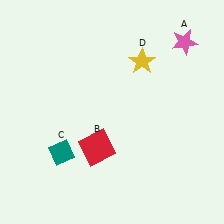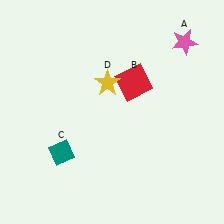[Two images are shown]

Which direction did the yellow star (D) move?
The yellow star (D) moved left.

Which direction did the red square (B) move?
The red square (B) moved up.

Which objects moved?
The objects that moved are: the red square (B), the yellow star (D).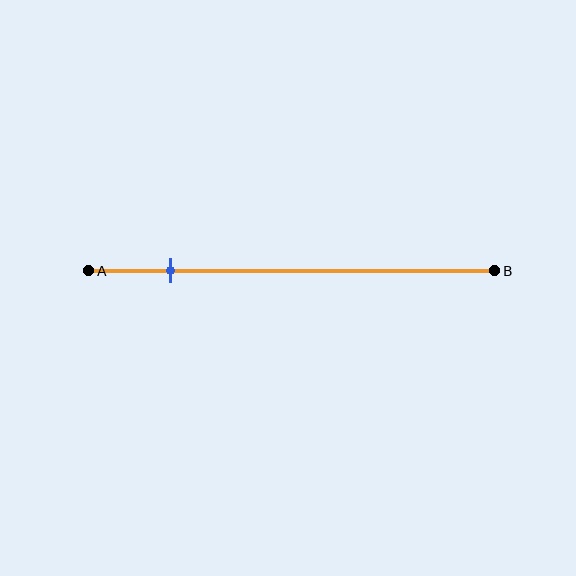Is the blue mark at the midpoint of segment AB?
No, the mark is at about 20% from A, not at the 50% midpoint.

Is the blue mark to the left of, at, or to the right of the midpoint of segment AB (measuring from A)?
The blue mark is to the left of the midpoint of segment AB.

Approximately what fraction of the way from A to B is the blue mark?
The blue mark is approximately 20% of the way from A to B.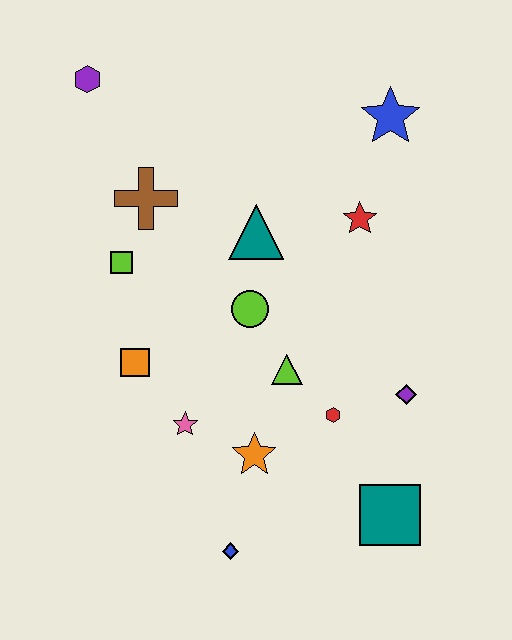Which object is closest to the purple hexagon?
The brown cross is closest to the purple hexagon.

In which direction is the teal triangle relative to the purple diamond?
The teal triangle is above the purple diamond.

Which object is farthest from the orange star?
The purple hexagon is farthest from the orange star.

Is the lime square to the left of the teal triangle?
Yes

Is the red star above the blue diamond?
Yes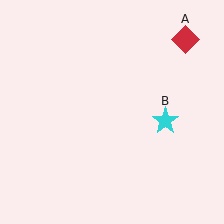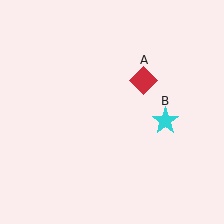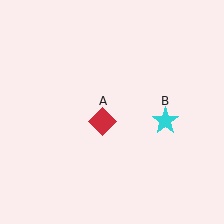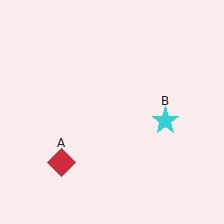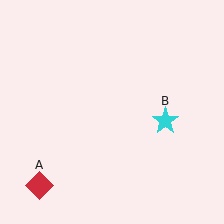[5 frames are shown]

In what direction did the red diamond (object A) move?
The red diamond (object A) moved down and to the left.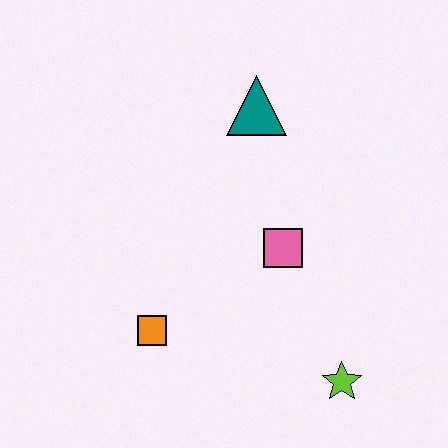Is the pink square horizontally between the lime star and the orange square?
Yes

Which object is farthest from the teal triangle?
The lime star is farthest from the teal triangle.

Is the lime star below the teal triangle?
Yes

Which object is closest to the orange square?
The pink square is closest to the orange square.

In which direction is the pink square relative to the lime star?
The pink square is above the lime star.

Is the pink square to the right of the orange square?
Yes